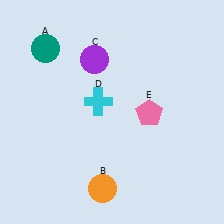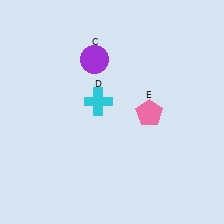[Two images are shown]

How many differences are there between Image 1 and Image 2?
There are 2 differences between the two images.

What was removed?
The teal circle (A), the orange circle (B) were removed in Image 2.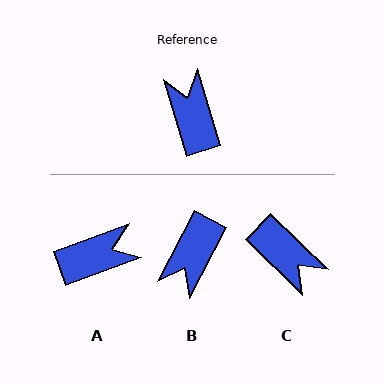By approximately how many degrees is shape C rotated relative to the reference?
Approximately 151 degrees clockwise.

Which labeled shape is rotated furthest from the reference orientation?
C, about 151 degrees away.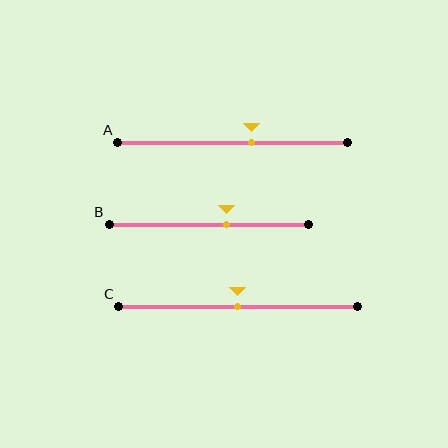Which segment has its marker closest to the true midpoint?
Segment C has its marker closest to the true midpoint.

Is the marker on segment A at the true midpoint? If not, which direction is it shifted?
No, the marker on segment A is shifted to the right by about 8% of the segment length.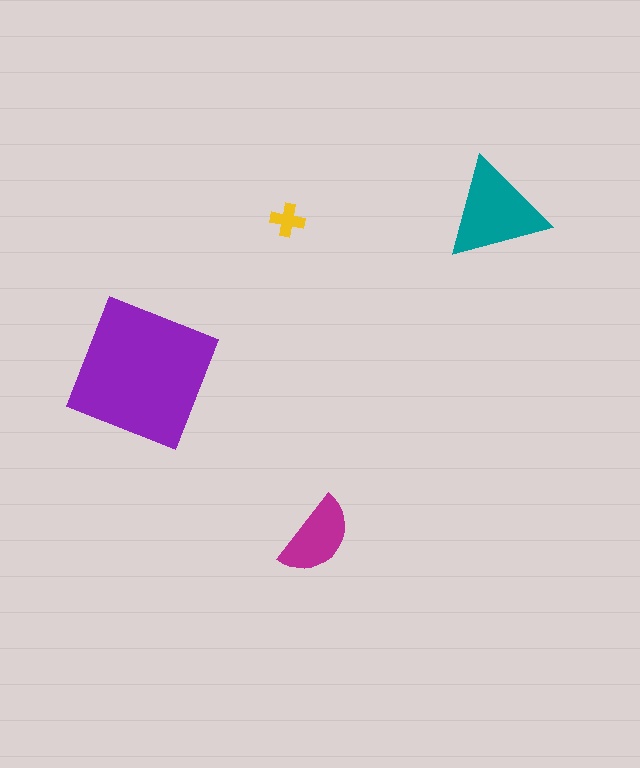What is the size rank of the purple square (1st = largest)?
1st.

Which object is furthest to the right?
The teal triangle is rightmost.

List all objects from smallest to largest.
The yellow cross, the magenta semicircle, the teal triangle, the purple square.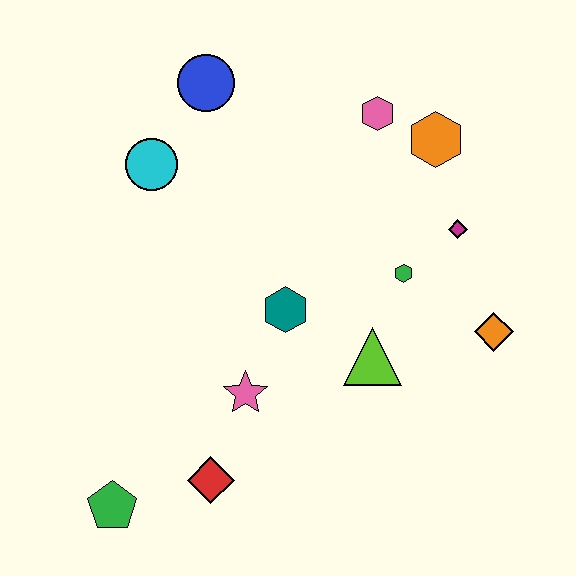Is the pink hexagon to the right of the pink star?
Yes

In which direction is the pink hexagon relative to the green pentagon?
The pink hexagon is above the green pentagon.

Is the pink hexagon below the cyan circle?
No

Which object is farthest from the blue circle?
The green pentagon is farthest from the blue circle.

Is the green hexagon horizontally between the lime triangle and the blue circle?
No